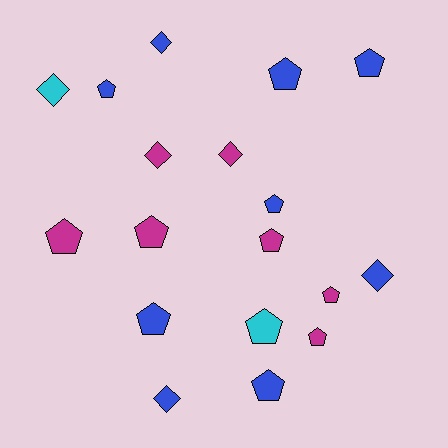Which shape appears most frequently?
Pentagon, with 12 objects.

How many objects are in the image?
There are 18 objects.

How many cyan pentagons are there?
There is 1 cyan pentagon.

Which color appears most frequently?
Blue, with 9 objects.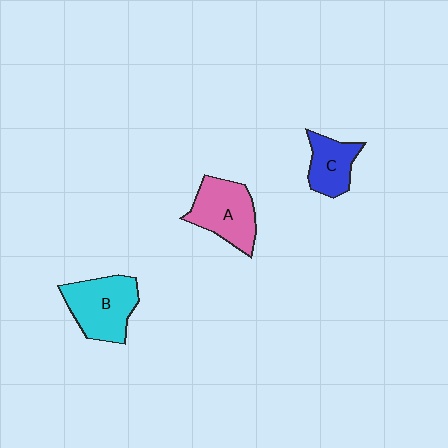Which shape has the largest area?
Shape B (cyan).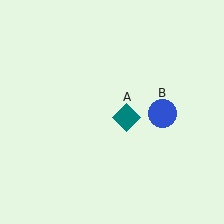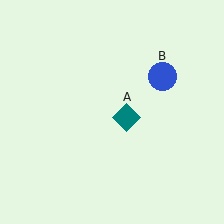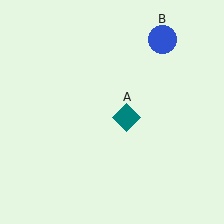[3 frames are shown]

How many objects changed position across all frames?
1 object changed position: blue circle (object B).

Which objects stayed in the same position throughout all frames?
Teal diamond (object A) remained stationary.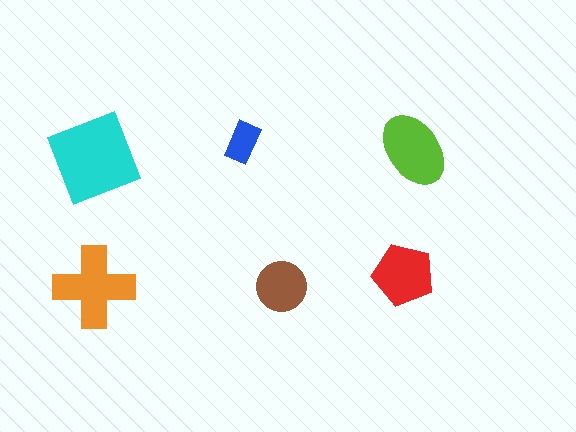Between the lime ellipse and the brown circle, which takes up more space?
The lime ellipse.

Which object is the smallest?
The blue rectangle.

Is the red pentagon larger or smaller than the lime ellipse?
Smaller.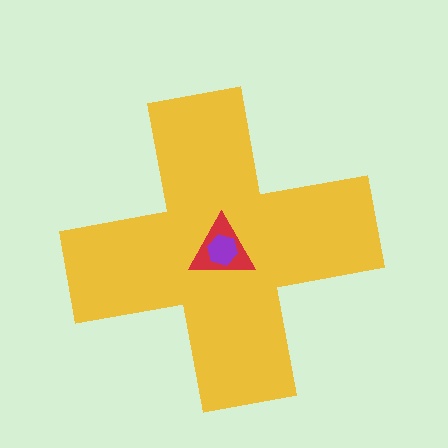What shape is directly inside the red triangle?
The purple hexagon.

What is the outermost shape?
The yellow cross.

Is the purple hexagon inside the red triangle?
Yes.